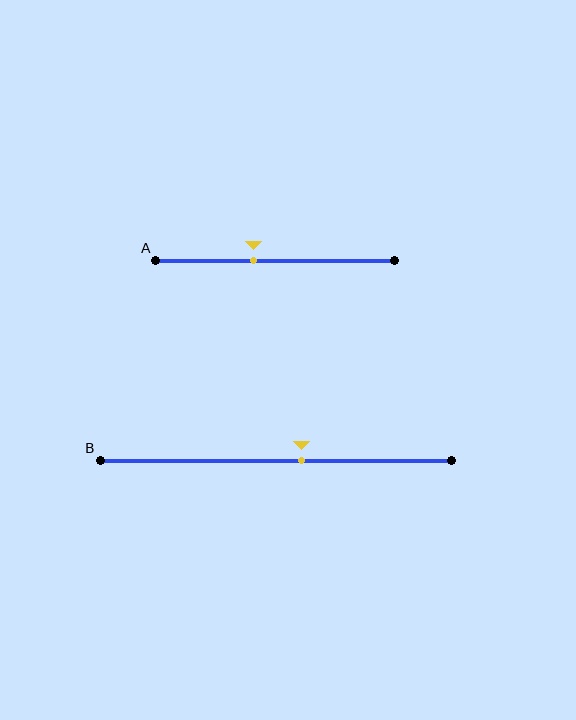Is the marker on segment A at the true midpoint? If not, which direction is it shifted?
No, the marker on segment A is shifted to the left by about 9% of the segment length.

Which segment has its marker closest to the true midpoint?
Segment B has its marker closest to the true midpoint.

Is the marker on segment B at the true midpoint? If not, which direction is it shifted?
No, the marker on segment B is shifted to the right by about 7% of the segment length.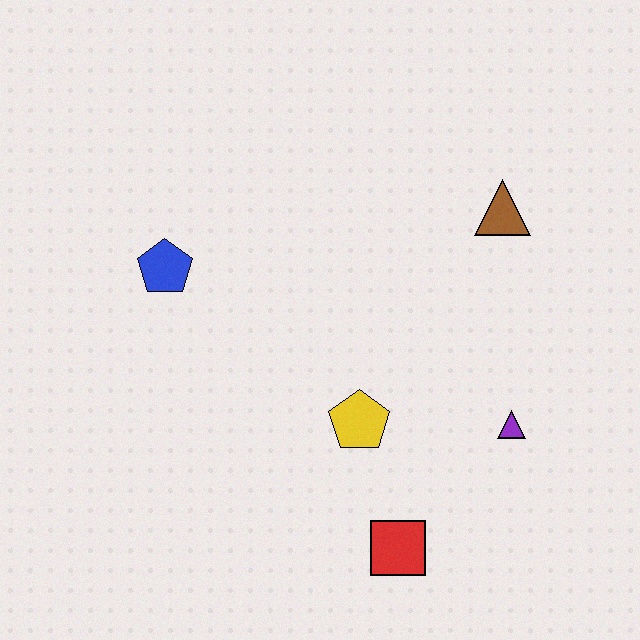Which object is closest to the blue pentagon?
The yellow pentagon is closest to the blue pentagon.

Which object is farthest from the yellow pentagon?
The brown triangle is farthest from the yellow pentagon.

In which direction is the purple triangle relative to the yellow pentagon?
The purple triangle is to the right of the yellow pentagon.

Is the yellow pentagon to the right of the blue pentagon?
Yes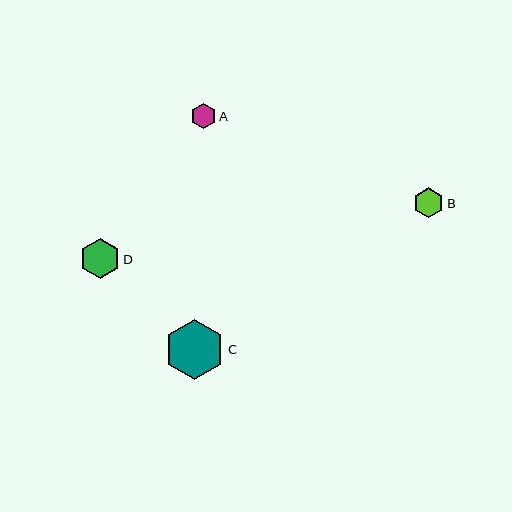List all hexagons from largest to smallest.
From largest to smallest: C, D, B, A.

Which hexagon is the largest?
Hexagon C is the largest with a size of approximately 60 pixels.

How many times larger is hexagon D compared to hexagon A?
Hexagon D is approximately 1.6 times the size of hexagon A.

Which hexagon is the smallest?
Hexagon A is the smallest with a size of approximately 25 pixels.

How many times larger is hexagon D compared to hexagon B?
Hexagon D is approximately 1.3 times the size of hexagon B.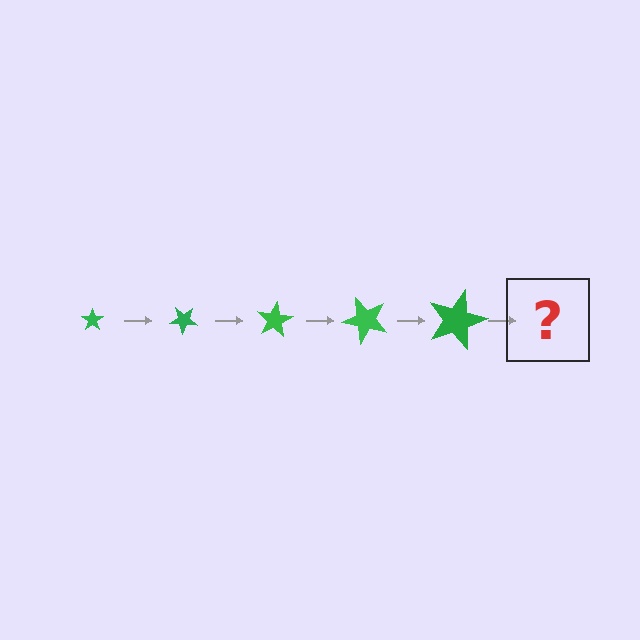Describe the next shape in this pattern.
It should be a star, larger than the previous one and rotated 200 degrees from the start.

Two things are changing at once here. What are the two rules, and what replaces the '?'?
The two rules are that the star grows larger each step and it rotates 40 degrees each step. The '?' should be a star, larger than the previous one and rotated 200 degrees from the start.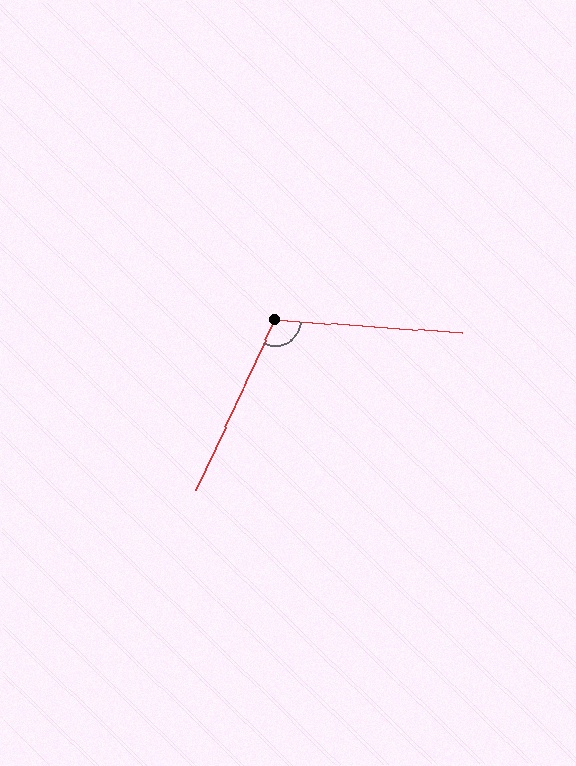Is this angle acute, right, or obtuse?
It is obtuse.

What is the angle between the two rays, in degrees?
Approximately 111 degrees.